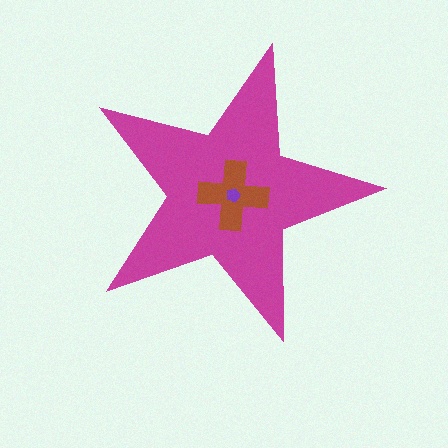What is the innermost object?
The purple pentagon.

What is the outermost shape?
The magenta star.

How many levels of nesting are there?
3.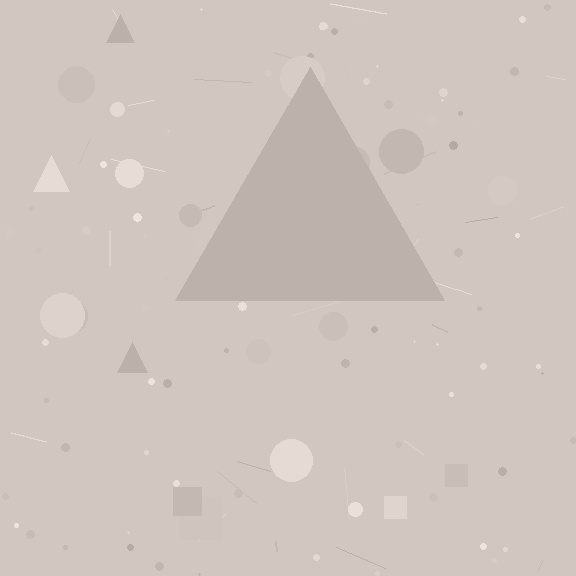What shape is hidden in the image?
A triangle is hidden in the image.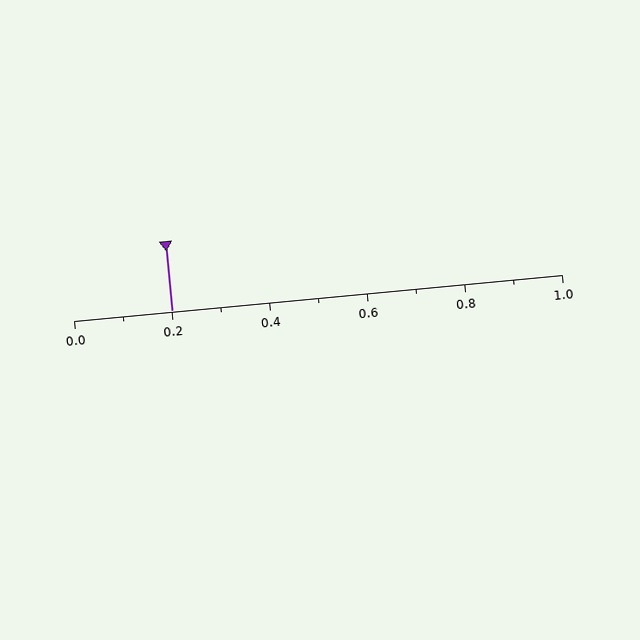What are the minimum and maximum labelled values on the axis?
The axis runs from 0.0 to 1.0.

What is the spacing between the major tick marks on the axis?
The major ticks are spaced 0.2 apart.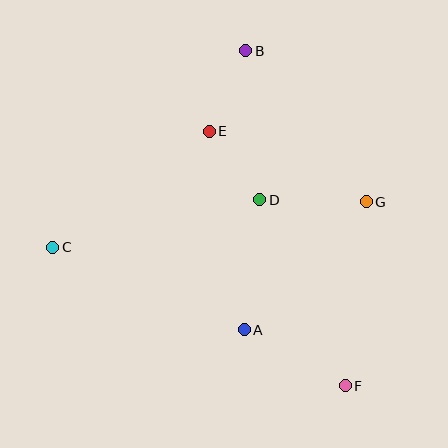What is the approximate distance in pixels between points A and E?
The distance between A and E is approximately 202 pixels.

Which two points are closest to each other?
Points D and E are closest to each other.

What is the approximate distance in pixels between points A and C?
The distance between A and C is approximately 208 pixels.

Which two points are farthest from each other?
Points B and F are farthest from each other.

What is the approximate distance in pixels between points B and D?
The distance between B and D is approximately 150 pixels.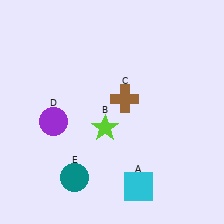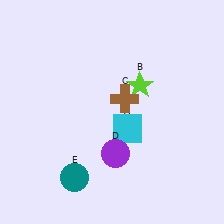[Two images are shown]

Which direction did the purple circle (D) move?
The purple circle (D) moved right.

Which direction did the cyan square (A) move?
The cyan square (A) moved up.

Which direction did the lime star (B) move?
The lime star (B) moved up.